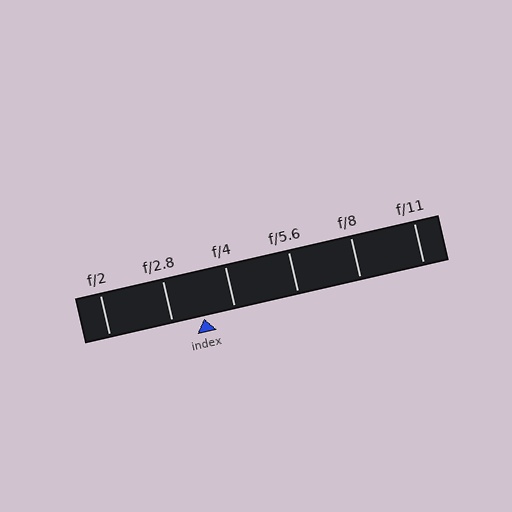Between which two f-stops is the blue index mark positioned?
The index mark is between f/2.8 and f/4.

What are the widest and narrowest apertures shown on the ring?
The widest aperture shown is f/2 and the narrowest is f/11.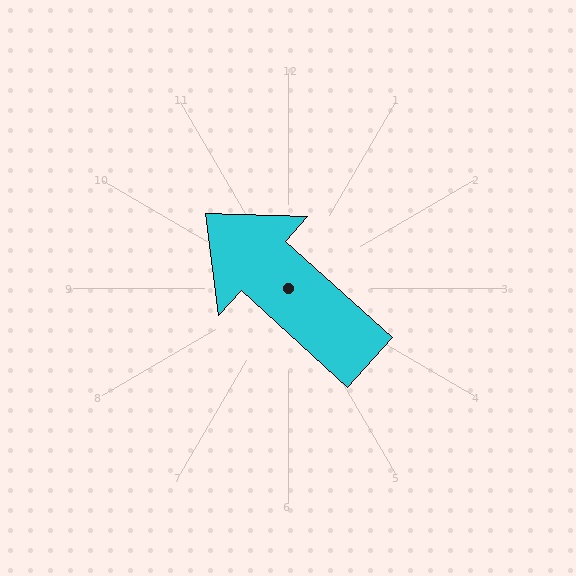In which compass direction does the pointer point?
Northwest.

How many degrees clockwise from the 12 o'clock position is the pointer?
Approximately 312 degrees.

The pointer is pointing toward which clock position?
Roughly 10 o'clock.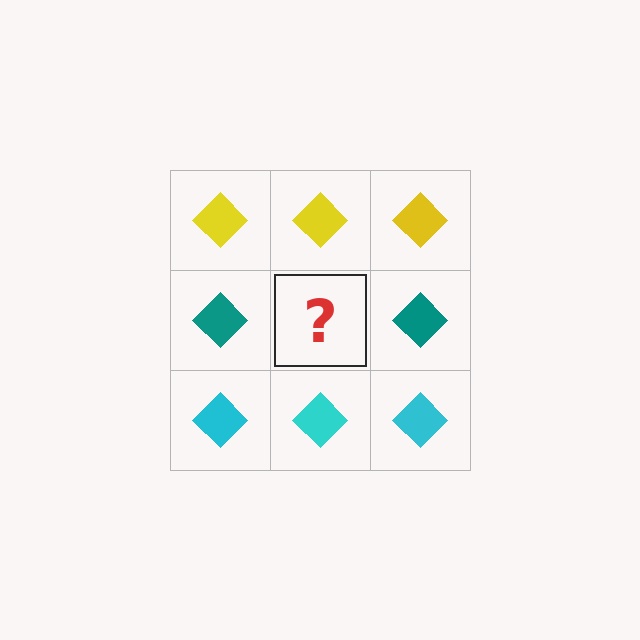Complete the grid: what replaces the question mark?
The question mark should be replaced with a teal diamond.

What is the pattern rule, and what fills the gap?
The rule is that each row has a consistent color. The gap should be filled with a teal diamond.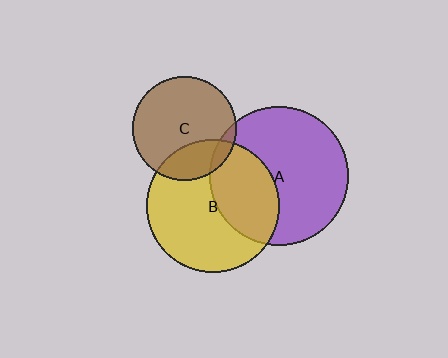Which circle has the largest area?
Circle A (purple).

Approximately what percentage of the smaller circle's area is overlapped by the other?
Approximately 40%.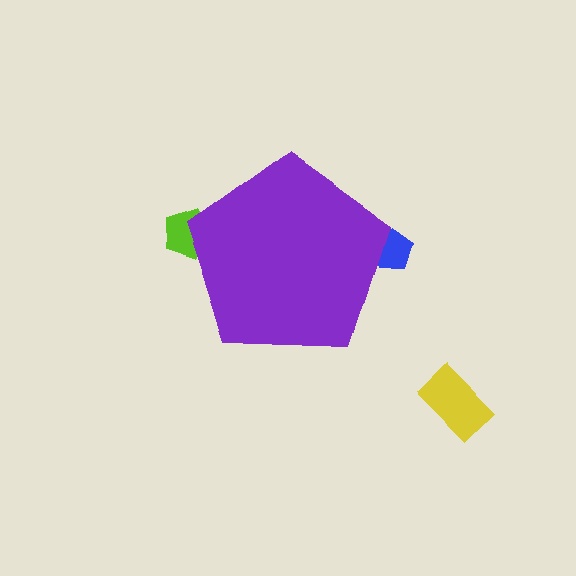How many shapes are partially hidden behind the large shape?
2 shapes are partially hidden.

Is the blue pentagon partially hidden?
Yes, the blue pentagon is partially hidden behind the purple pentagon.